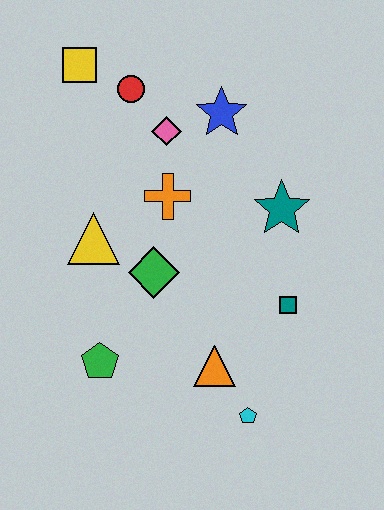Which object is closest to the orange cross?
The pink diamond is closest to the orange cross.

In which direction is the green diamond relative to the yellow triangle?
The green diamond is to the right of the yellow triangle.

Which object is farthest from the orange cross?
The cyan pentagon is farthest from the orange cross.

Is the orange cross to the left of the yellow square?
No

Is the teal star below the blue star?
Yes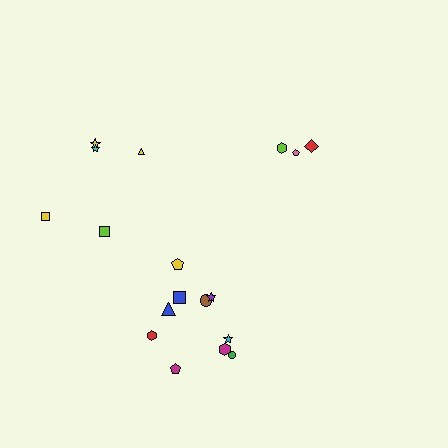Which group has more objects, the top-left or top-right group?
The top-left group.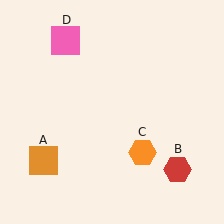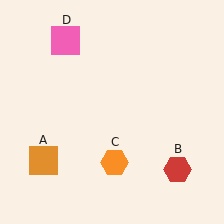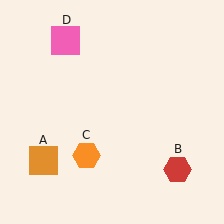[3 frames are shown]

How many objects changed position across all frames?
1 object changed position: orange hexagon (object C).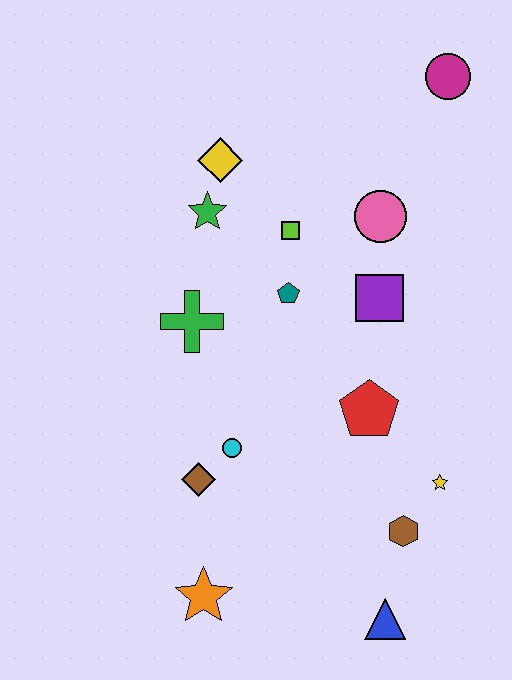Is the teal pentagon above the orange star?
Yes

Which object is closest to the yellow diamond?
The green star is closest to the yellow diamond.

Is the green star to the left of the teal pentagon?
Yes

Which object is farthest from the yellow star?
The magenta circle is farthest from the yellow star.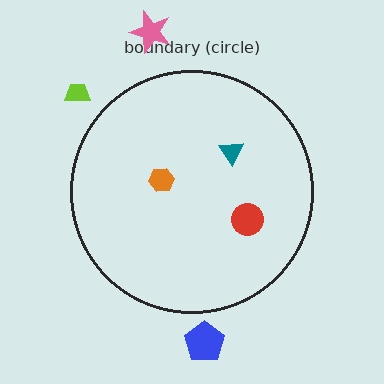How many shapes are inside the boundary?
3 inside, 3 outside.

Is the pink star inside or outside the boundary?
Outside.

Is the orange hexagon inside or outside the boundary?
Inside.